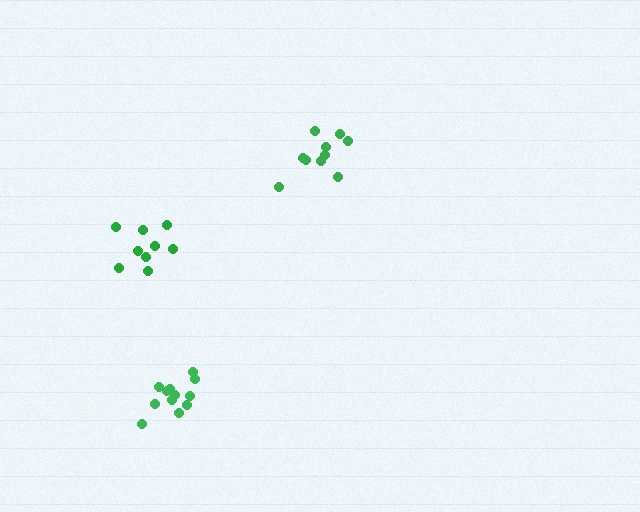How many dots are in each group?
Group 1: 9 dots, Group 2: 10 dots, Group 3: 12 dots (31 total).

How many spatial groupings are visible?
There are 3 spatial groupings.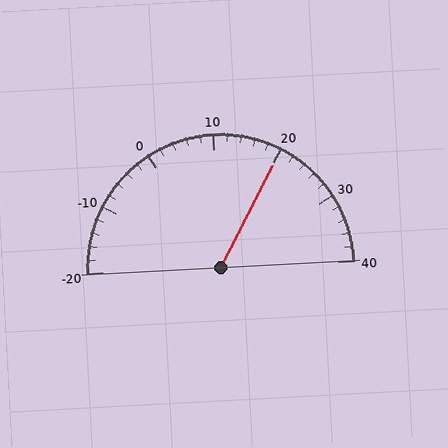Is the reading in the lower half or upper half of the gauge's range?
The reading is in the upper half of the range (-20 to 40).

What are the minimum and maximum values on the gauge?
The gauge ranges from -20 to 40.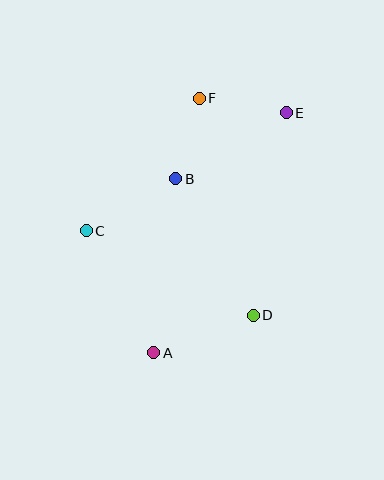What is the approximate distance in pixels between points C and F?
The distance between C and F is approximately 174 pixels.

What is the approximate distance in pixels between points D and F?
The distance between D and F is approximately 224 pixels.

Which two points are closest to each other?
Points B and F are closest to each other.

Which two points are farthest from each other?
Points A and E are farthest from each other.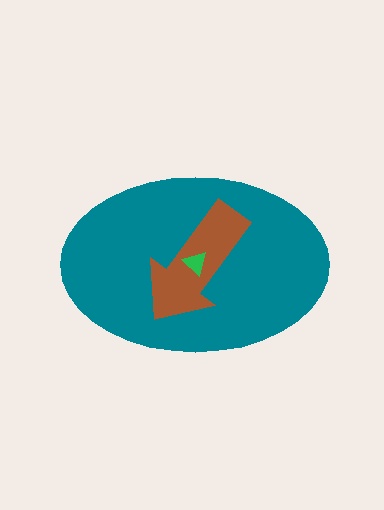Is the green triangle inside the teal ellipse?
Yes.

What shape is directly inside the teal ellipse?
The brown arrow.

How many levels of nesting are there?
3.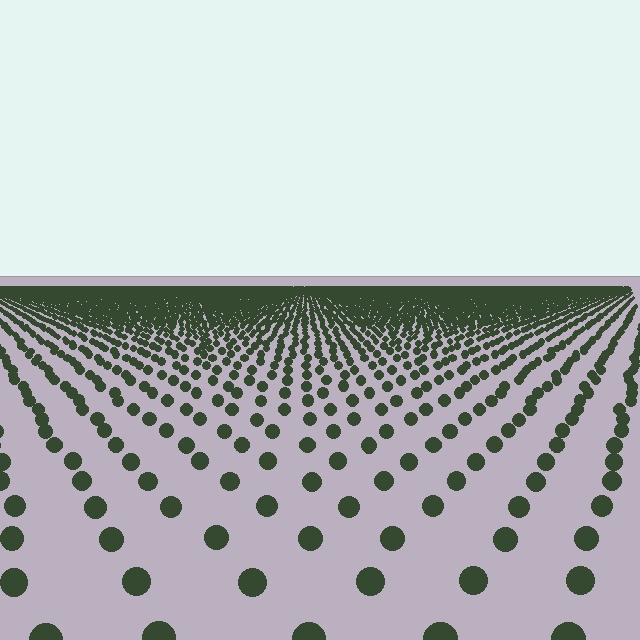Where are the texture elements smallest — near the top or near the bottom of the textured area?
Near the top.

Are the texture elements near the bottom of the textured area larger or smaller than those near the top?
Larger. Near the bottom, elements are closer to the viewer and appear at a bigger on-screen size.